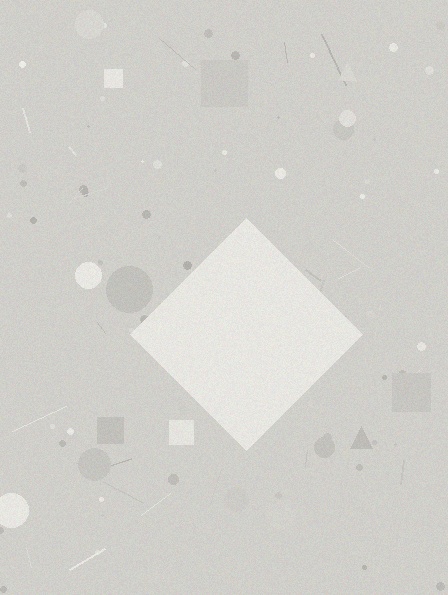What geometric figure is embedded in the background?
A diamond is embedded in the background.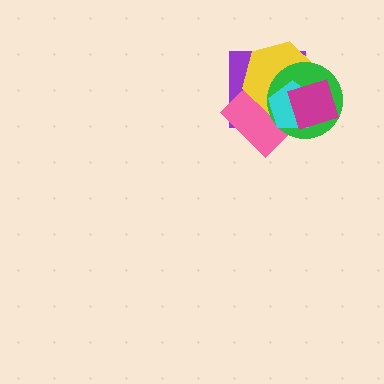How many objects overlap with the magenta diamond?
5 objects overlap with the magenta diamond.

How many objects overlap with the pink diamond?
5 objects overlap with the pink diamond.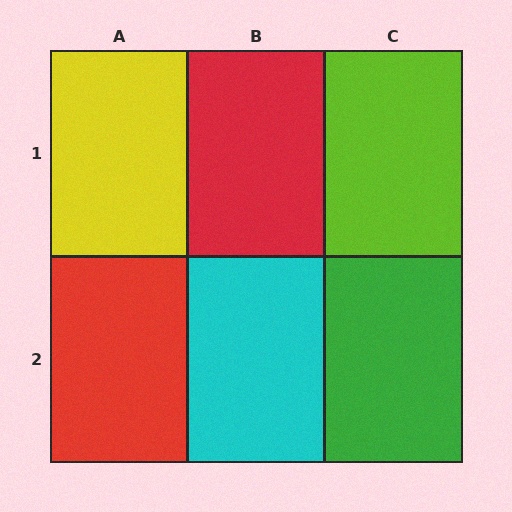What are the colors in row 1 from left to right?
Yellow, red, lime.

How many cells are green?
1 cell is green.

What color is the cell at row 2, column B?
Cyan.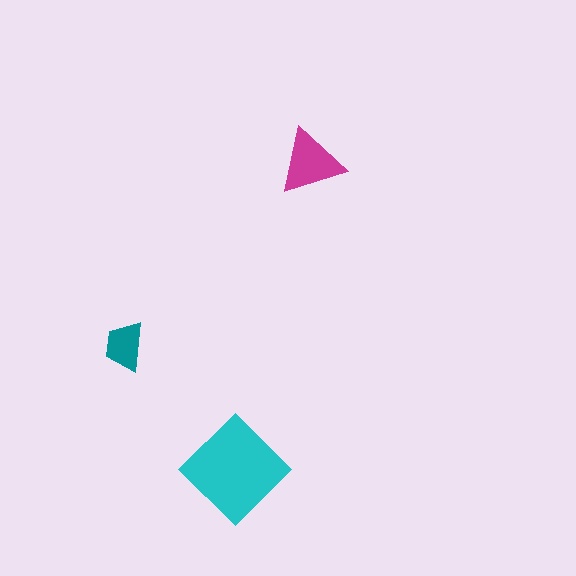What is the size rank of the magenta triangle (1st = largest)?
2nd.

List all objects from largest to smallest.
The cyan diamond, the magenta triangle, the teal trapezoid.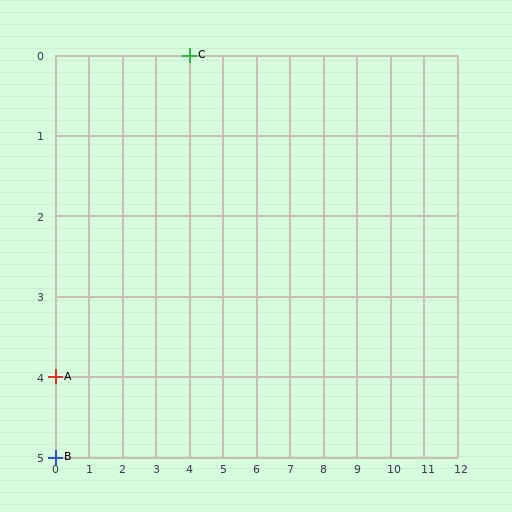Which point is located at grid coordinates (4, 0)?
Point C is at (4, 0).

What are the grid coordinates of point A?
Point A is at grid coordinates (0, 4).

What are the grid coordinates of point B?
Point B is at grid coordinates (0, 5).